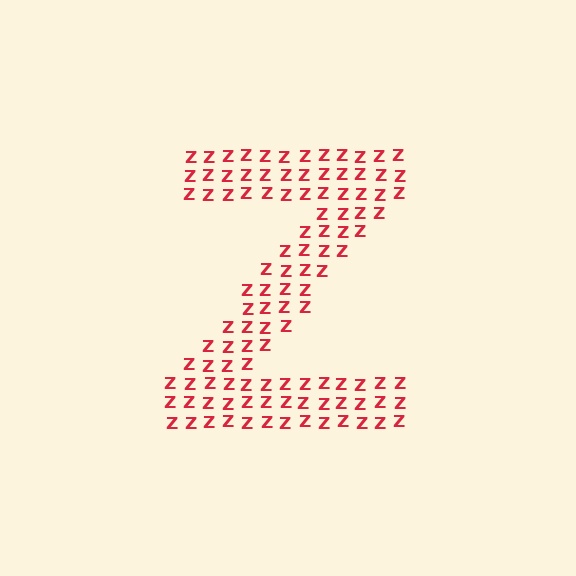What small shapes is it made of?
It is made of small letter Z's.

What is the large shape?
The large shape is the letter Z.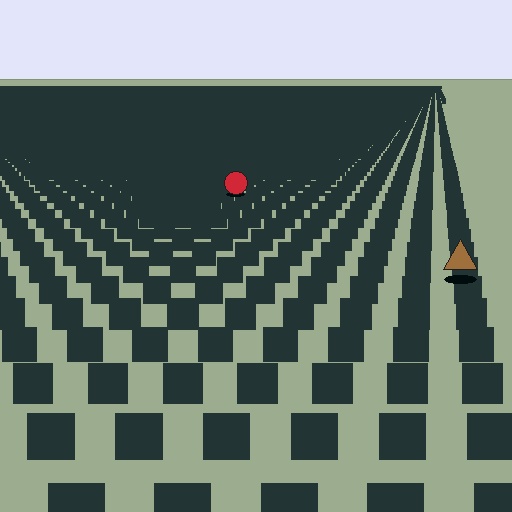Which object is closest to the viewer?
The brown triangle is closest. The texture marks near it are larger and more spread out.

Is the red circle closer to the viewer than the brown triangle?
No. The brown triangle is closer — you can tell from the texture gradient: the ground texture is coarser near it.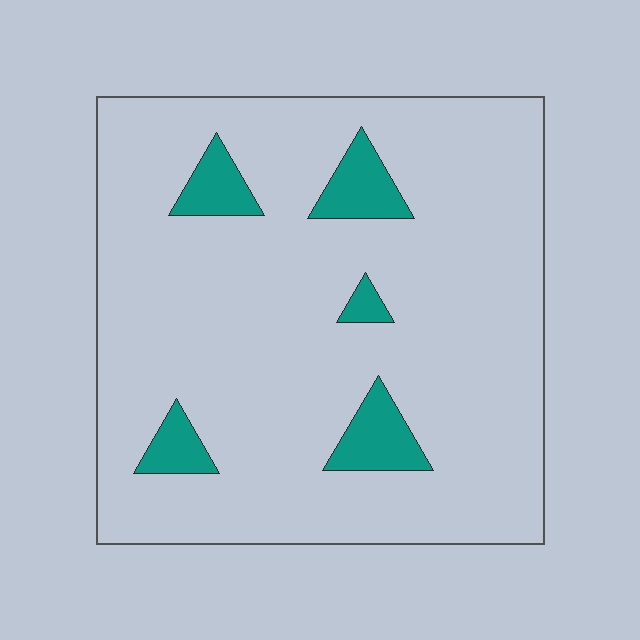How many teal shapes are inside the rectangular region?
5.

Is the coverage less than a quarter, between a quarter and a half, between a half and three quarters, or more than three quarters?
Less than a quarter.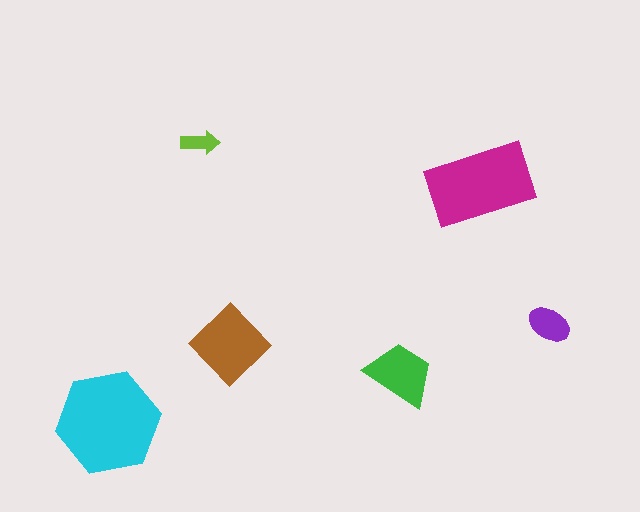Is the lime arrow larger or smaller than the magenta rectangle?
Smaller.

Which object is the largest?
The cyan hexagon.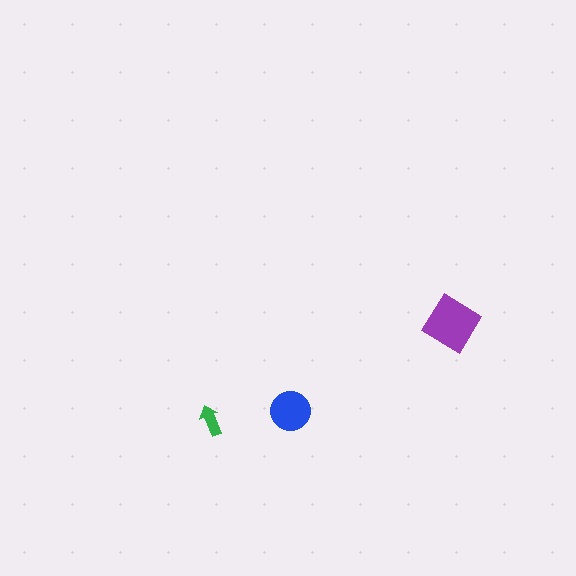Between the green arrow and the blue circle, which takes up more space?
The blue circle.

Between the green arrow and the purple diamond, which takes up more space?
The purple diamond.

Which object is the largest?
The purple diamond.